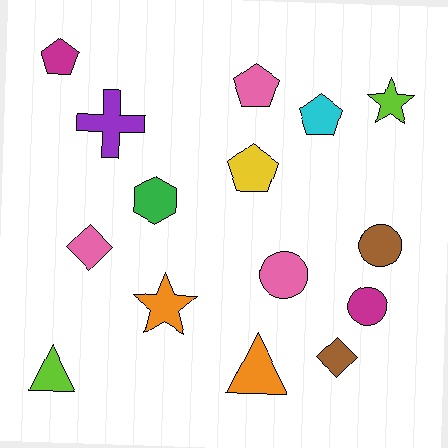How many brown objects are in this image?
There are 2 brown objects.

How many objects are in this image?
There are 15 objects.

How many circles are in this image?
There are 3 circles.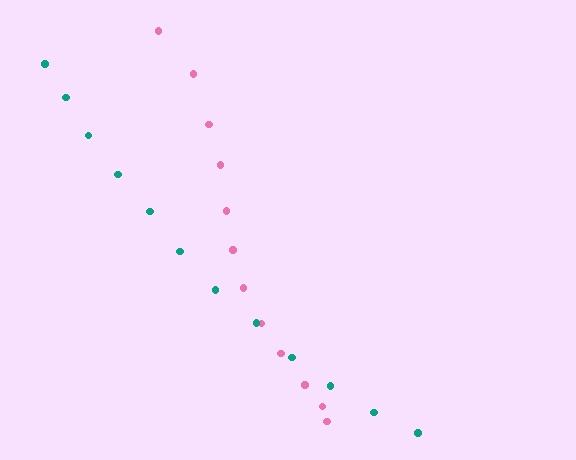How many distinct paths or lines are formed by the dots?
There are 2 distinct paths.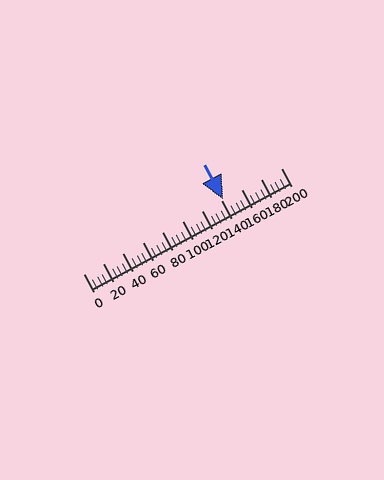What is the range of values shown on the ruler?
The ruler shows values from 0 to 200.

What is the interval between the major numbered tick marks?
The major tick marks are spaced 20 units apart.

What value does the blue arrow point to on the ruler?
The blue arrow points to approximately 141.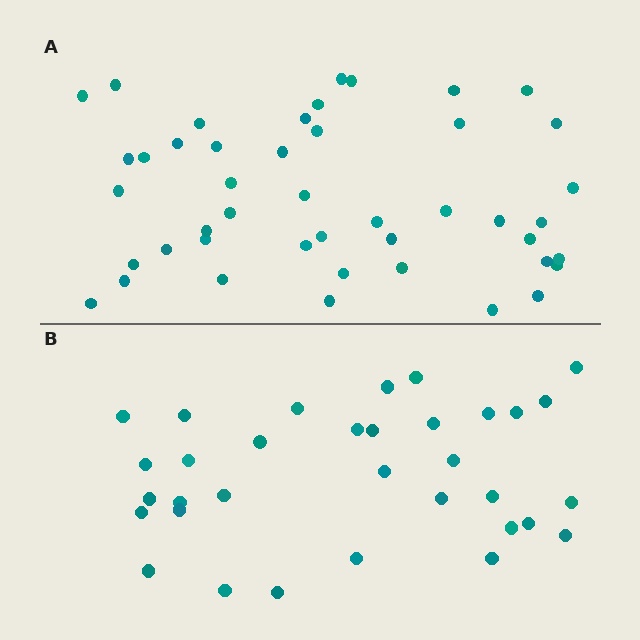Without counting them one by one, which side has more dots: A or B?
Region A (the top region) has more dots.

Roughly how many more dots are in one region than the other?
Region A has roughly 12 or so more dots than region B.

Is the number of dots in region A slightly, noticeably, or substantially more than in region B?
Region A has noticeably more, but not dramatically so. The ratio is roughly 1.4 to 1.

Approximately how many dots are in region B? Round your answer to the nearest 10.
About 30 dots. (The exact count is 33, which rounds to 30.)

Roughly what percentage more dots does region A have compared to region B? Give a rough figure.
About 35% more.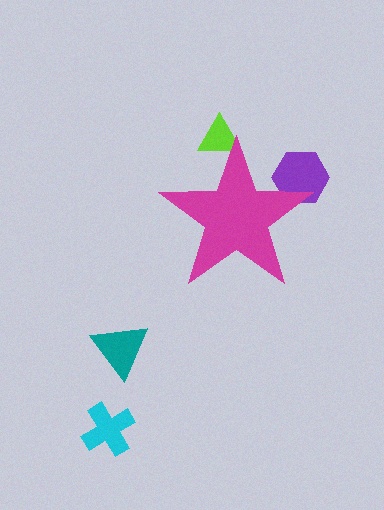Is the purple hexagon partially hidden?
Yes, the purple hexagon is partially hidden behind the magenta star.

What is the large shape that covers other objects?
A magenta star.